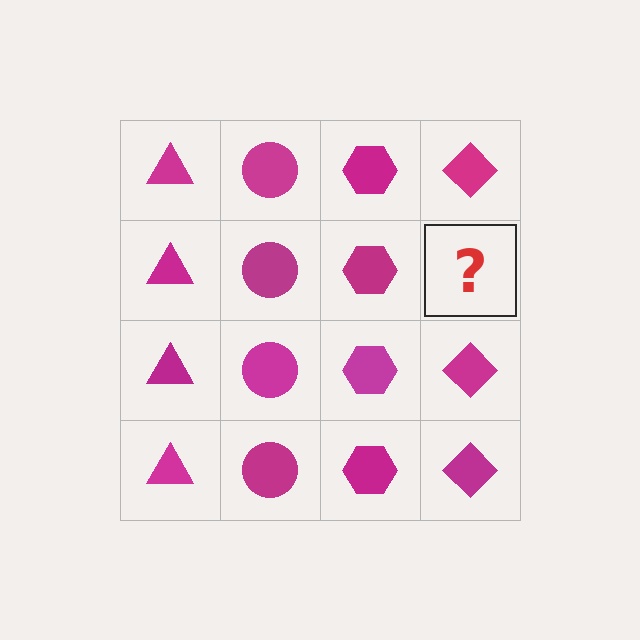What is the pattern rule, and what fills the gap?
The rule is that each column has a consistent shape. The gap should be filled with a magenta diamond.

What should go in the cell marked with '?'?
The missing cell should contain a magenta diamond.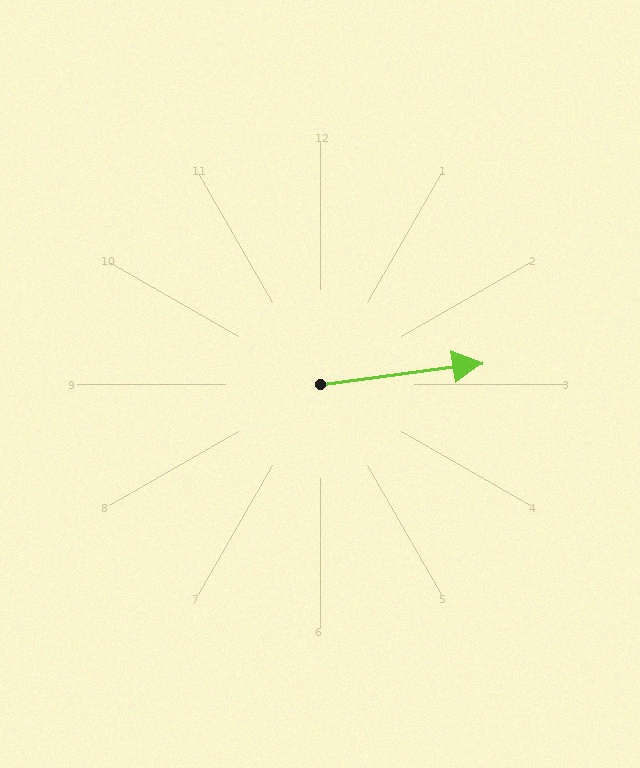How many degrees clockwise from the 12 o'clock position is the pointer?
Approximately 82 degrees.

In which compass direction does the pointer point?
East.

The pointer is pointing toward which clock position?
Roughly 3 o'clock.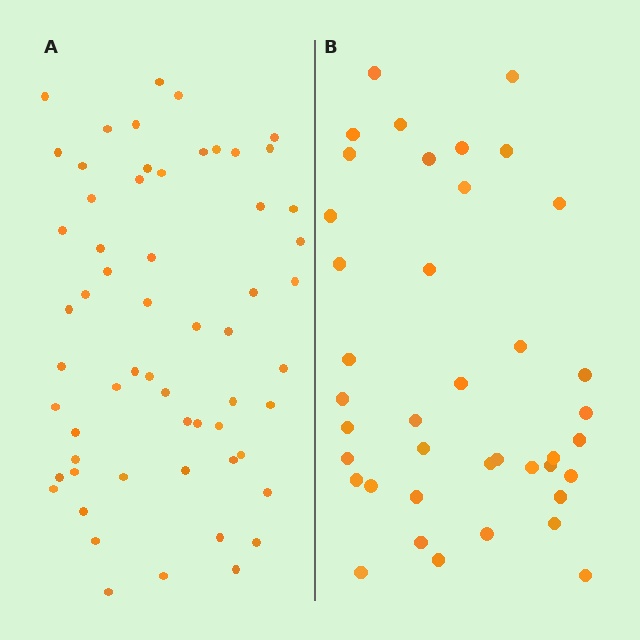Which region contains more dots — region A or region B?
Region A (the left region) has more dots.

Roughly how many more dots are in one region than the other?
Region A has approximately 20 more dots than region B.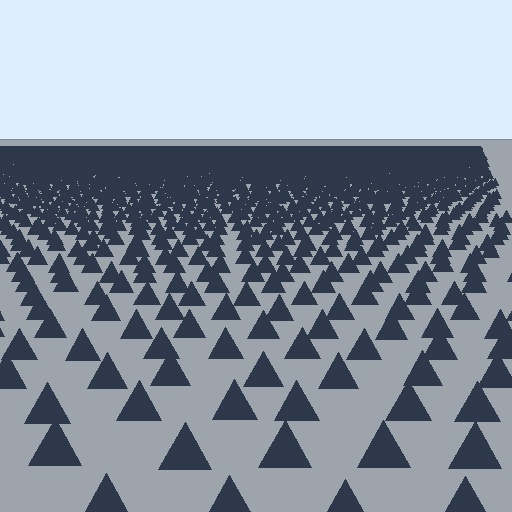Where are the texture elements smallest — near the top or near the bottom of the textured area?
Near the top.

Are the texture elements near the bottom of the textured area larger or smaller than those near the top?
Larger. Near the bottom, elements are closer to the viewer and appear at a bigger on-screen size.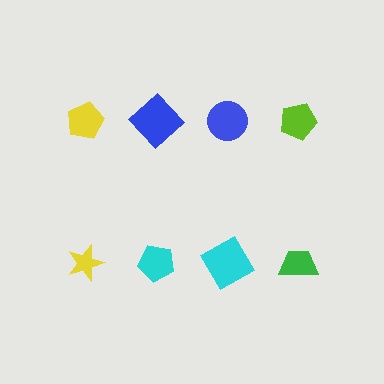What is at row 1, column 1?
A yellow pentagon.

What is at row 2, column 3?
A cyan square.